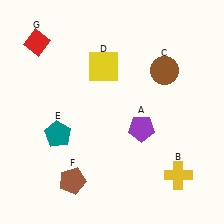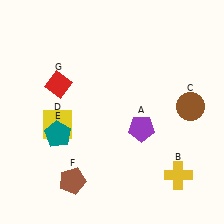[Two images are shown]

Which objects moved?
The objects that moved are: the brown circle (C), the yellow square (D), the red diamond (G).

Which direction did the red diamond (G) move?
The red diamond (G) moved down.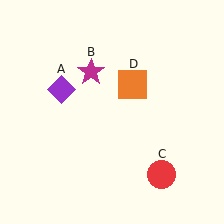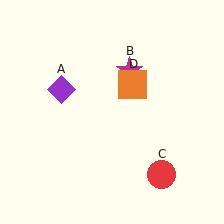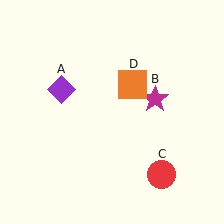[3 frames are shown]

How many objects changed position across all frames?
1 object changed position: magenta star (object B).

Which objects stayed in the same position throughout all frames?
Purple diamond (object A) and red circle (object C) and orange square (object D) remained stationary.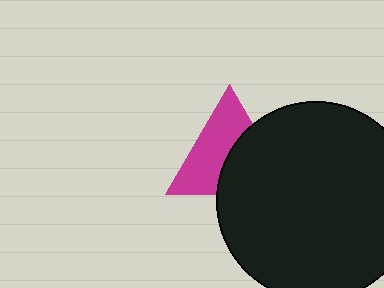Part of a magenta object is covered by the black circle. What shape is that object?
It is a triangle.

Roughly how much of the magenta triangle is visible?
About half of it is visible (roughly 55%).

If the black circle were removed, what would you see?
You would see the complete magenta triangle.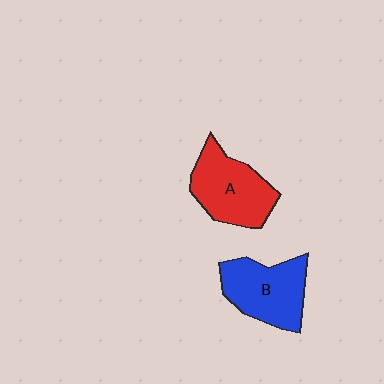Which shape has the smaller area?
Shape B (blue).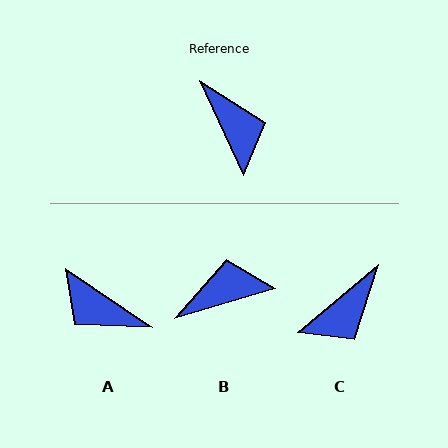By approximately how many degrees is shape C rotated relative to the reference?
Approximately 75 degrees clockwise.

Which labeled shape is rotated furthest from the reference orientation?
A, about 149 degrees away.